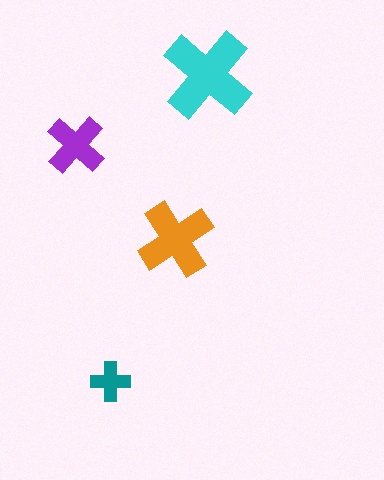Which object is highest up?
The cyan cross is topmost.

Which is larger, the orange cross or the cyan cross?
The cyan one.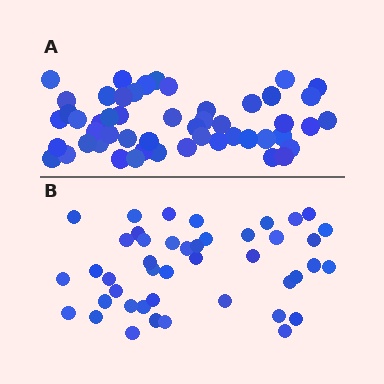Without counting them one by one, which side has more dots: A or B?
Region A (the top region) has more dots.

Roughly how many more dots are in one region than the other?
Region A has roughly 8 or so more dots than region B.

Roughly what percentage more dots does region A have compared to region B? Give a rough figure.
About 15% more.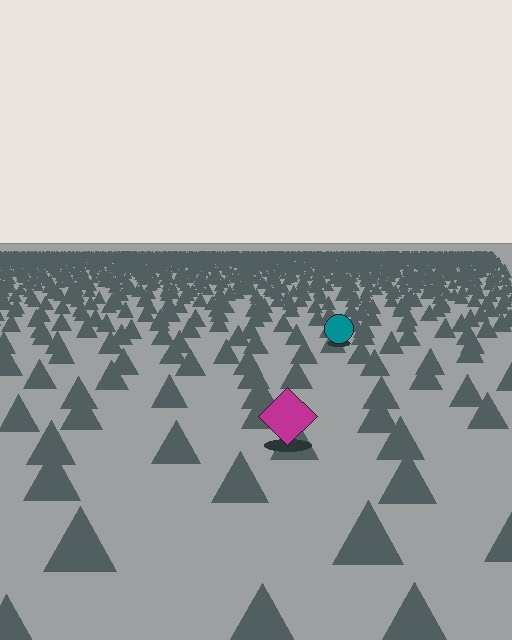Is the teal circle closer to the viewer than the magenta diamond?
No. The magenta diamond is closer — you can tell from the texture gradient: the ground texture is coarser near it.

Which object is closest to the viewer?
The magenta diamond is closest. The texture marks near it are larger and more spread out.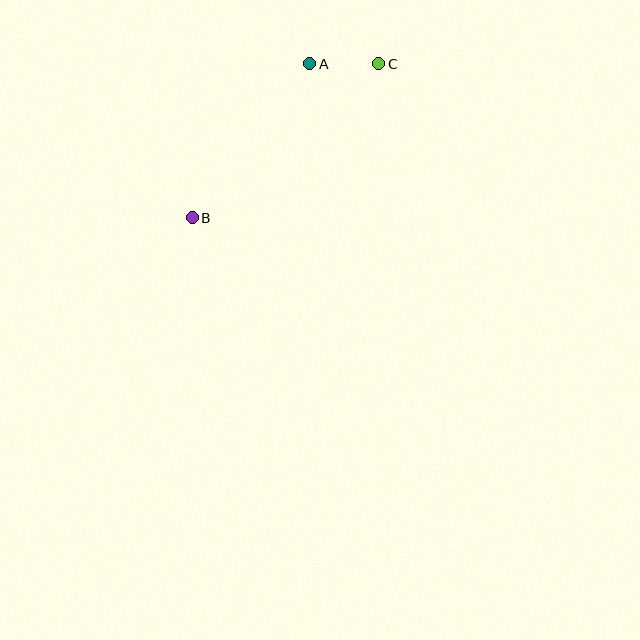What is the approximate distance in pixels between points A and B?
The distance between A and B is approximately 194 pixels.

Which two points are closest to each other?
Points A and C are closest to each other.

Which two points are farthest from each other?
Points B and C are farthest from each other.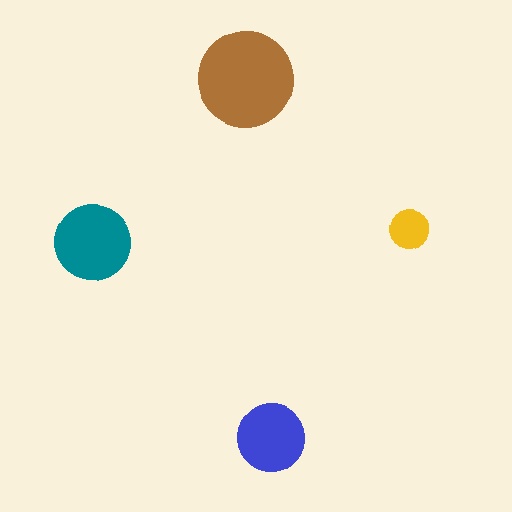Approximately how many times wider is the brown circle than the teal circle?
About 1.5 times wider.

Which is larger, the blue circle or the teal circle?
The teal one.